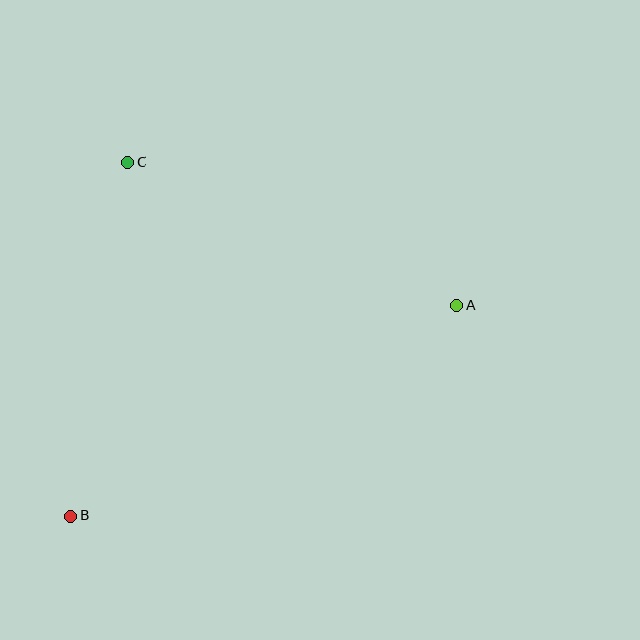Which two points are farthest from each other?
Points A and B are farthest from each other.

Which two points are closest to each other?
Points B and C are closest to each other.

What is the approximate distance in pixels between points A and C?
The distance between A and C is approximately 359 pixels.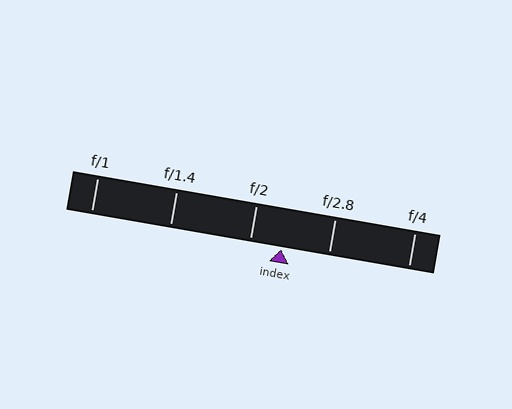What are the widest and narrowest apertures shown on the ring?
The widest aperture shown is f/1 and the narrowest is f/4.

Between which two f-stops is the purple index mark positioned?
The index mark is between f/2 and f/2.8.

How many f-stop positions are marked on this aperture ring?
There are 5 f-stop positions marked.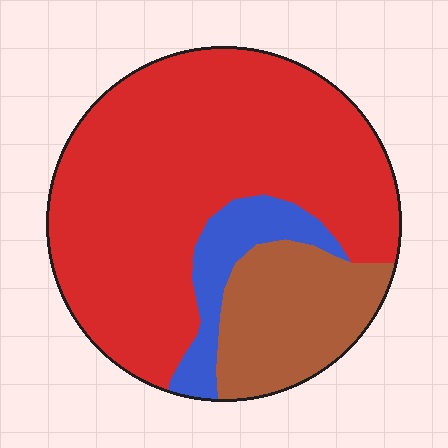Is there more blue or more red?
Red.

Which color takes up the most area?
Red, at roughly 70%.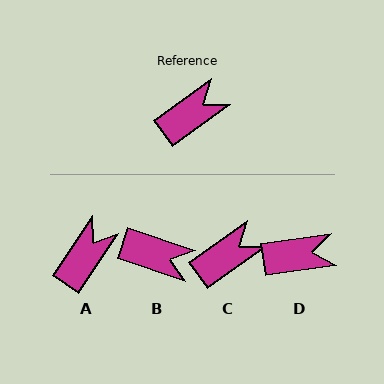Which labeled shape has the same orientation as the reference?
C.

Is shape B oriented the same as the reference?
No, it is off by about 55 degrees.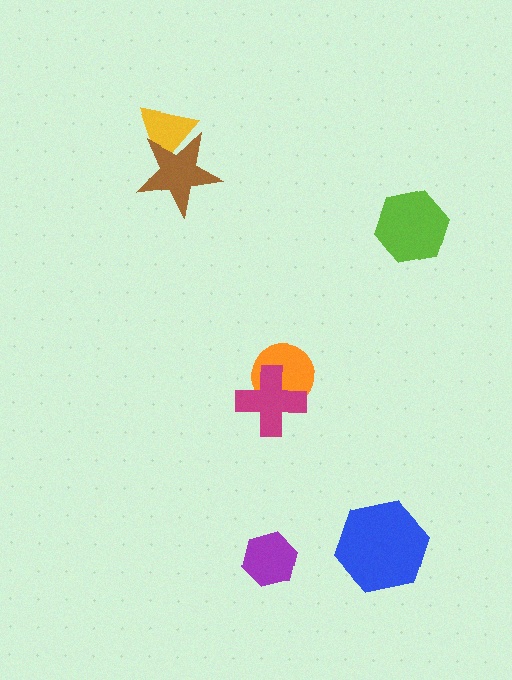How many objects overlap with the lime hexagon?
0 objects overlap with the lime hexagon.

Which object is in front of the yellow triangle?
The brown star is in front of the yellow triangle.